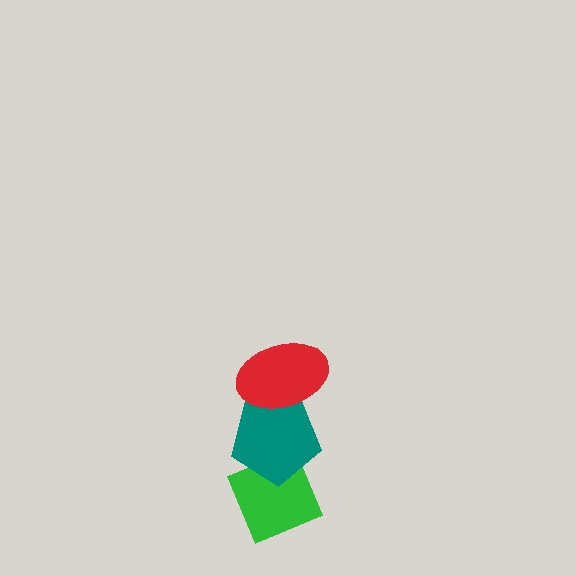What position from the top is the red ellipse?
The red ellipse is 1st from the top.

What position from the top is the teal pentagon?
The teal pentagon is 2nd from the top.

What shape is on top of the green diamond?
The teal pentagon is on top of the green diamond.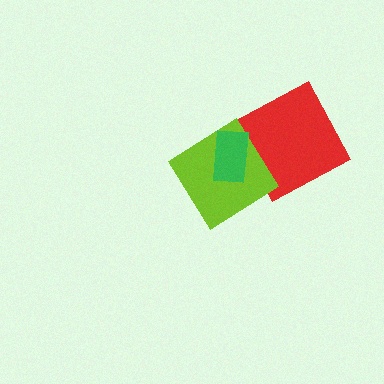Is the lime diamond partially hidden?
Yes, it is partially covered by another shape.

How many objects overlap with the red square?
2 objects overlap with the red square.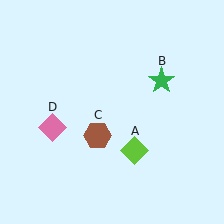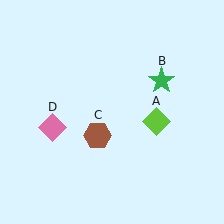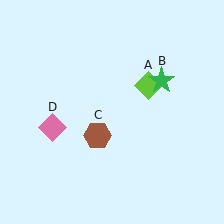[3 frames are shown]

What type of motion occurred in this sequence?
The lime diamond (object A) rotated counterclockwise around the center of the scene.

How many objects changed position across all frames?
1 object changed position: lime diamond (object A).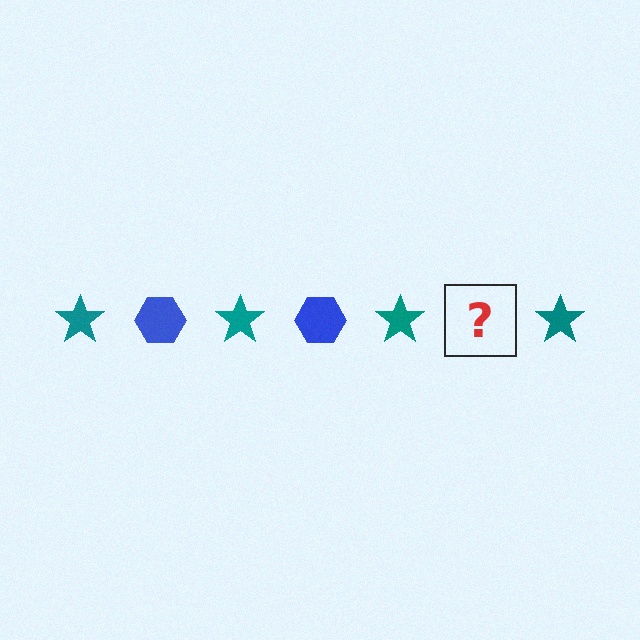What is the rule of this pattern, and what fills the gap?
The rule is that the pattern alternates between teal star and blue hexagon. The gap should be filled with a blue hexagon.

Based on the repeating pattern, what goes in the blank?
The blank should be a blue hexagon.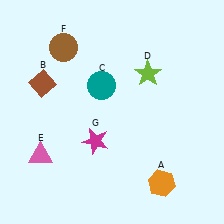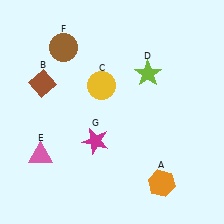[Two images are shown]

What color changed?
The circle (C) changed from teal in Image 1 to yellow in Image 2.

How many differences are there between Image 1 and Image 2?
There is 1 difference between the two images.